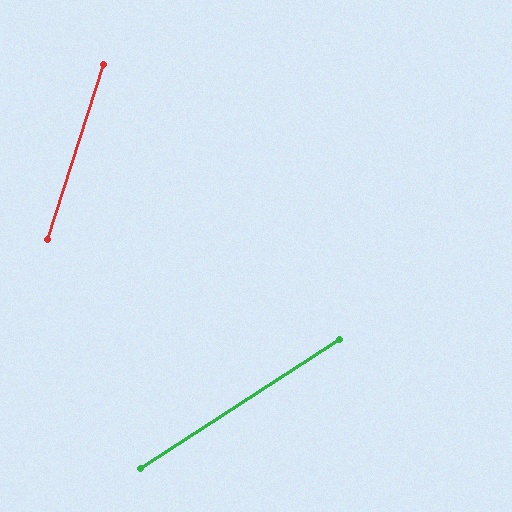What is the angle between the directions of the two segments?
Approximately 39 degrees.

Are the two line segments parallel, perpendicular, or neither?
Neither parallel nor perpendicular — they differ by about 39°.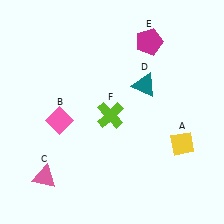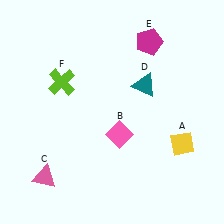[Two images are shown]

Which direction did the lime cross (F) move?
The lime cross (F) moved left.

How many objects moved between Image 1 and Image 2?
2 objects moved between the two images.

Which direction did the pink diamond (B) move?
The pink diamond (B) moved right.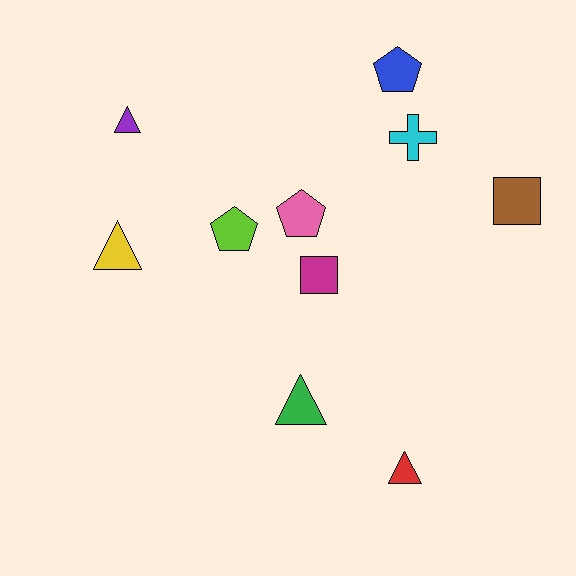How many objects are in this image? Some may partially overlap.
There are 10 objects.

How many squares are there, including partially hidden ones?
There are 2 squares.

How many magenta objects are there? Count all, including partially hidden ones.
There is 1 magenta object.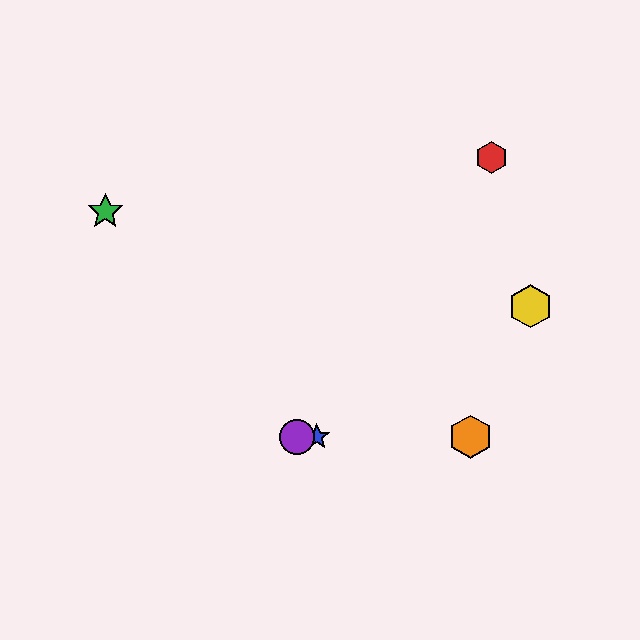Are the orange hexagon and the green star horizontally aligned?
No, the orange hexagon is at y≈437 and the green star is at y≈212.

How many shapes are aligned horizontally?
3 shapes (the blue star, the purple circle, the orange hexagon) are aligned horizontally.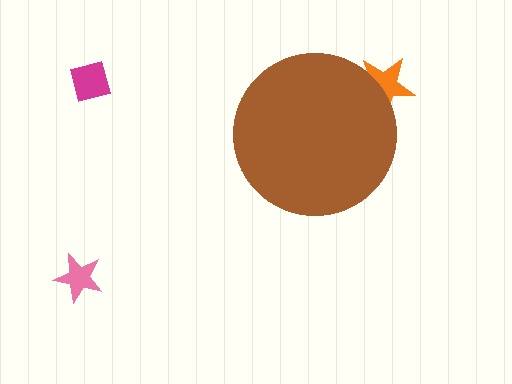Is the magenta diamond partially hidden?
No, the magenta diamond is fully visible.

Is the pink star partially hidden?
No, the pink star is fully visible.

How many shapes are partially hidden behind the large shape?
1 shape is partially hidden.